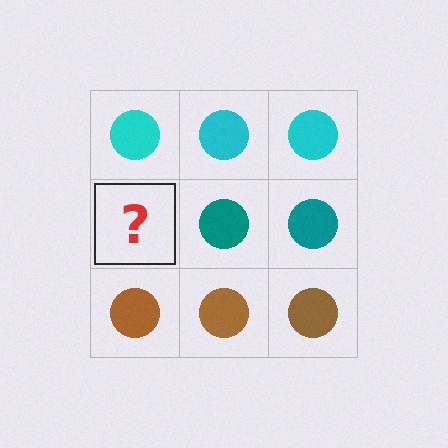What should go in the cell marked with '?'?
The missing cell should contain a teal circle.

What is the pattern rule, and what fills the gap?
The rule is that each row has a consistent color. The gap should be filled with a teal circle.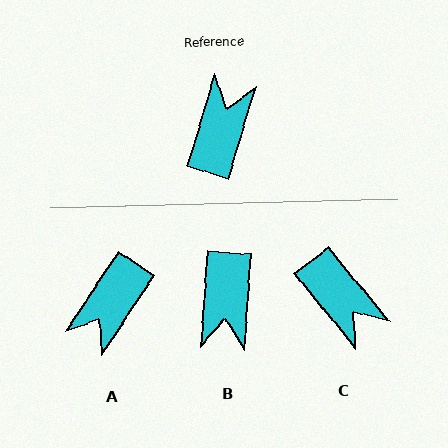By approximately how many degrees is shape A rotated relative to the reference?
Approximately 163 degrees counter-clockwise.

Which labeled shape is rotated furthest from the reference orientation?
B, about 167 degrees away.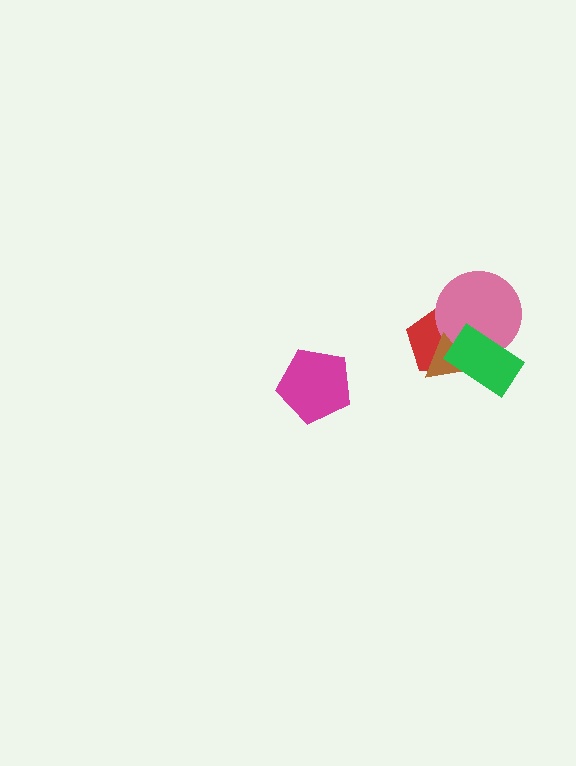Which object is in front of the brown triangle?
The green rectangle is in front of the brown triangle.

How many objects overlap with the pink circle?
3 objects overlap with the pink circle.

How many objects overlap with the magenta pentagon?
0 objects overlap with the magenta pentagon.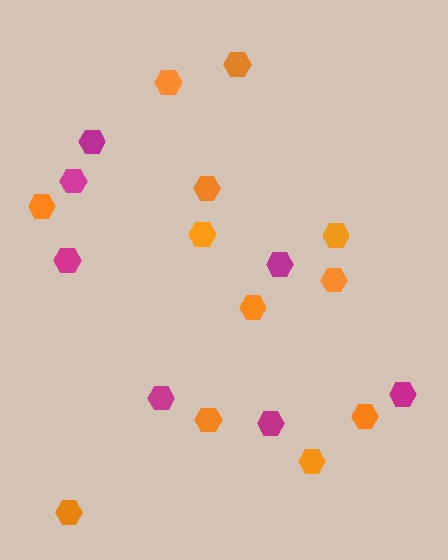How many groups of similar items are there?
There are 2 groups: one group of magenta hexagons (7) and one group of orange hexagons (12).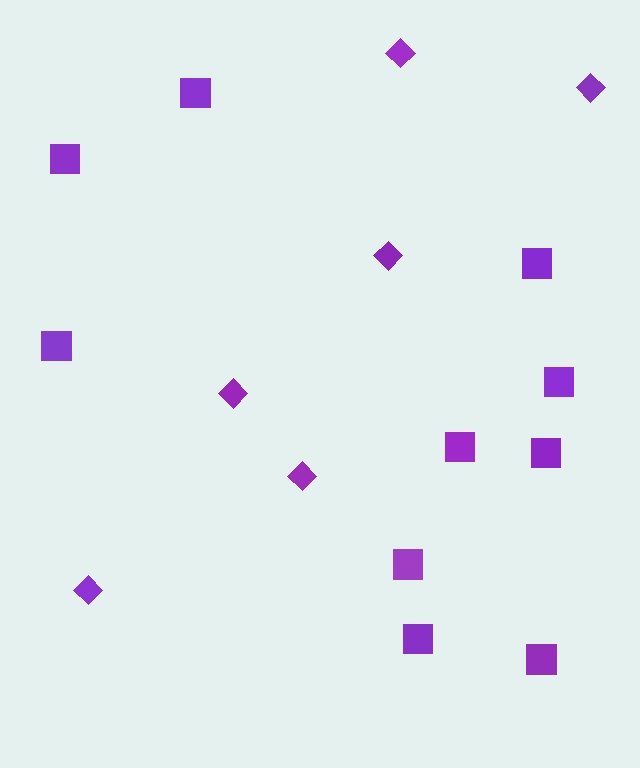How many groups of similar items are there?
There are 2 groups: one group of diamonds (6) and one group of squares (10).